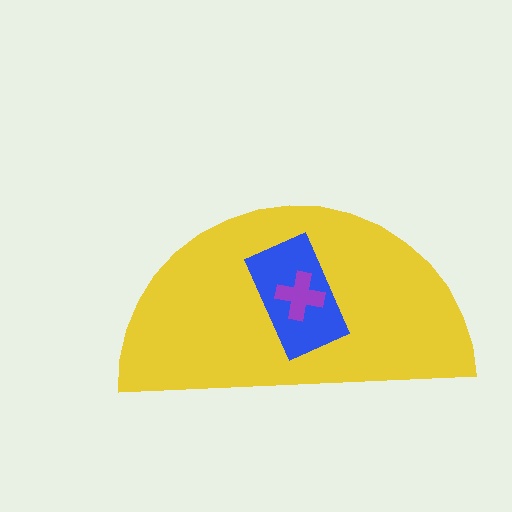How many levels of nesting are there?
3.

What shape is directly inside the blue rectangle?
The purple cross.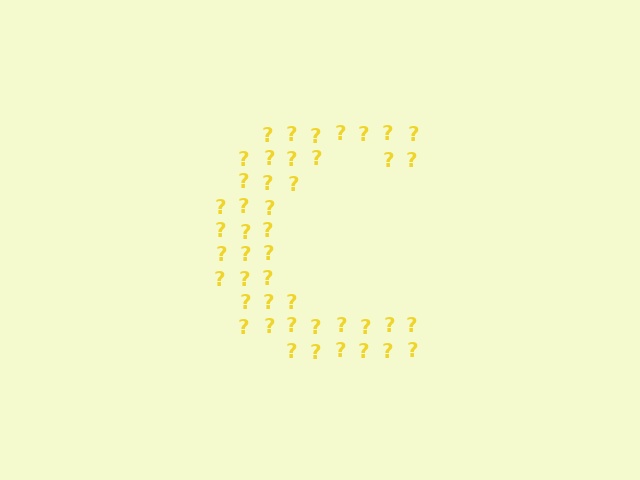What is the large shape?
The large shape is the letter C.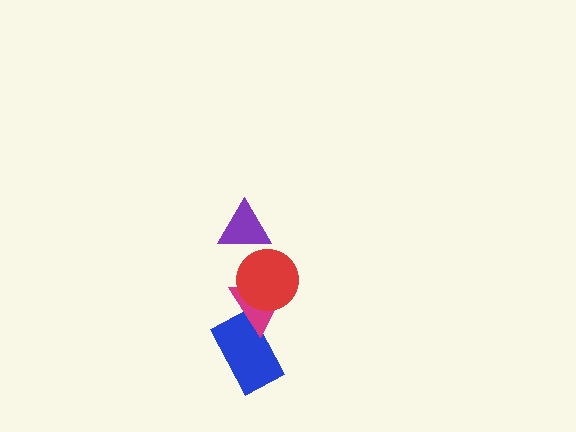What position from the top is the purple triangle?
The purple triangle is 1st from the top.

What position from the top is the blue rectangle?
The blue rectangle is 4th from the top.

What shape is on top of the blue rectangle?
The magenta triangle is on top of the blue rectangle.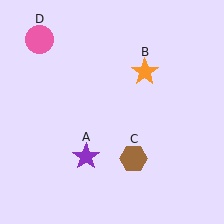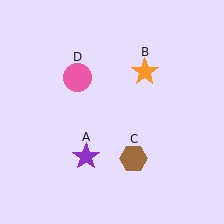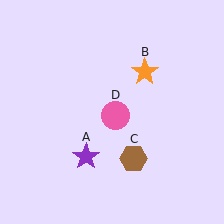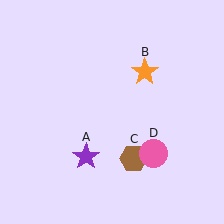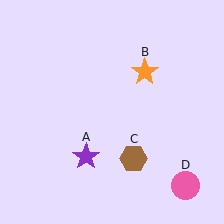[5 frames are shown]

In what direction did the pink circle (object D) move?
The pink circle (object D) moved down and to the right.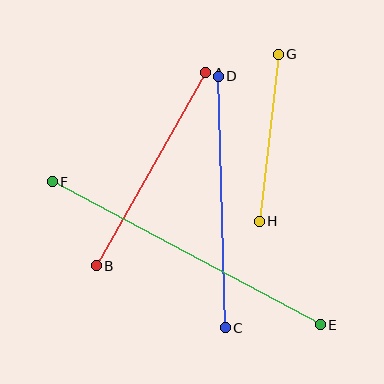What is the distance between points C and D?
The distance is approximately 252 pixels.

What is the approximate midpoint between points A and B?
The midpoint is at approximately (151, 169) pixels.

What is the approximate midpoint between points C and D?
The midpoint is at approximately (222, 202) pixels.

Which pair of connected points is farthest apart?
Points E and F are farthest apart.